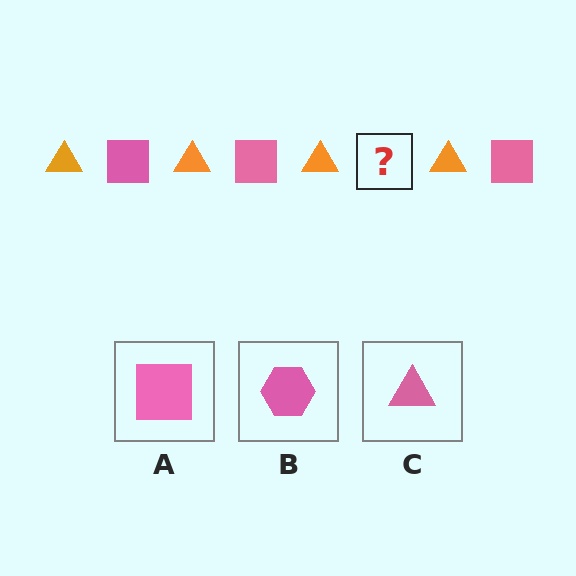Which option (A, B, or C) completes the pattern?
A.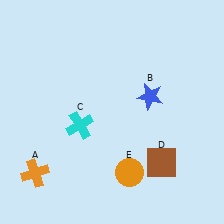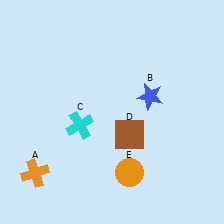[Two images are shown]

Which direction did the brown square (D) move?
The brown square (D) moved left.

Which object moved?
The brown square (D) moved left.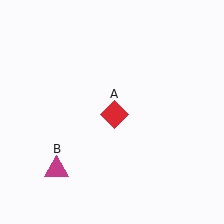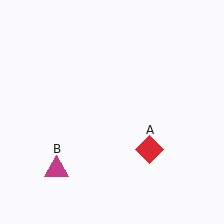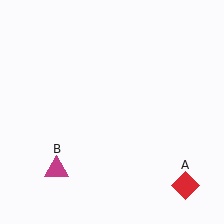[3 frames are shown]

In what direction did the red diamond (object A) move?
The red diamond (object A) moved down and to the right.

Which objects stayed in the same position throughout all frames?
Magenta triangle (object B) remained stationary.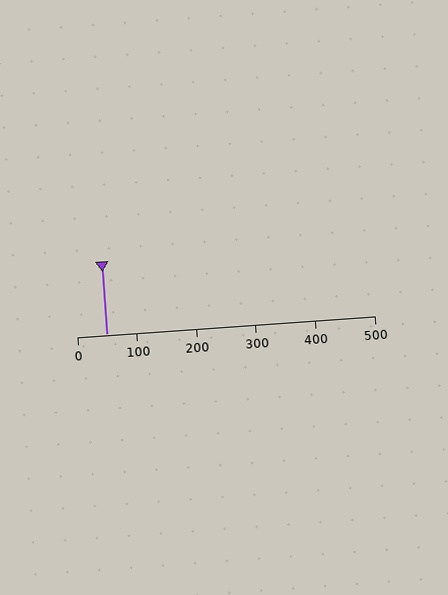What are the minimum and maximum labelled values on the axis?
The axis runs from 0 to 500.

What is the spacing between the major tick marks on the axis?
The major ticks are spaced 100 apart.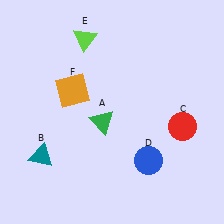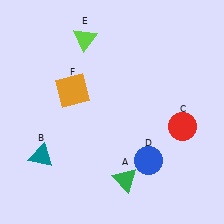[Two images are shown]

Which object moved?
The green triangle (A) moved down.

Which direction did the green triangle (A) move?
The green triangle (A) moved down.